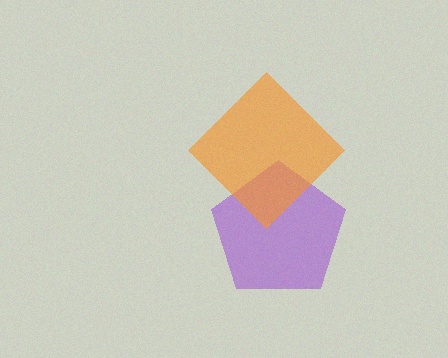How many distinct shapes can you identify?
There are 2 distinct shapes: a purple pentagon, an orange diamond.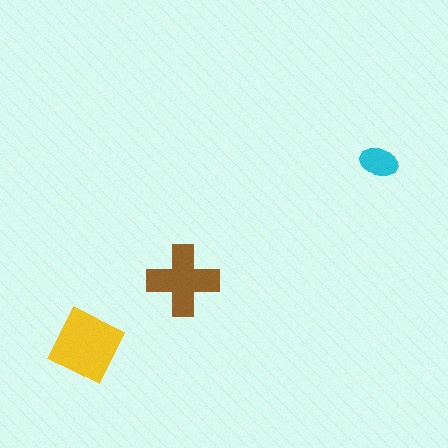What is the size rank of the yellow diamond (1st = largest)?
1st.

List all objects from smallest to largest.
The cyan ellipse, the brown cross, the yellow diamond.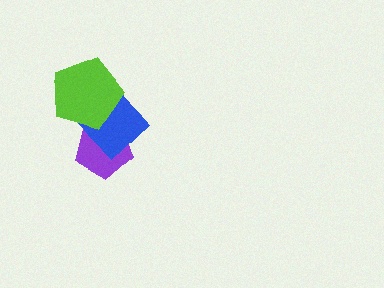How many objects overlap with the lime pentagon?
2 objects overlap with the lime pentagon.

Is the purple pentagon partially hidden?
Yes, it is partially covered by another shape.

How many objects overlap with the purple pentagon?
2 objects overlap with the purple pentagon.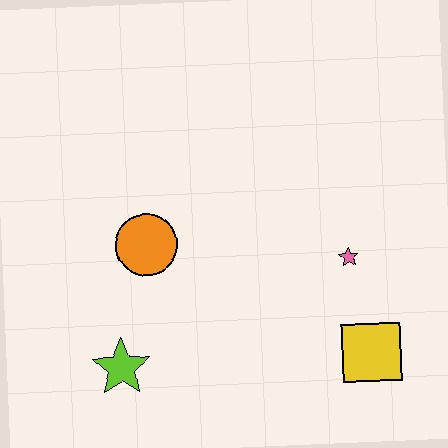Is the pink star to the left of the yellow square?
Yes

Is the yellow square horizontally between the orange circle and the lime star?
No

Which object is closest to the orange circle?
The lime star is closest to the orange circle.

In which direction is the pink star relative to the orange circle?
The pink star is to the right of the orange circle.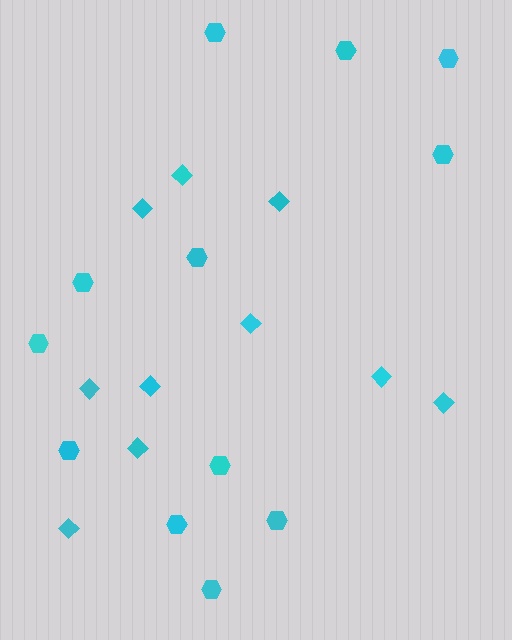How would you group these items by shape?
There are 2 groups: one group of hexagons (12) and one group of diamonds (10).